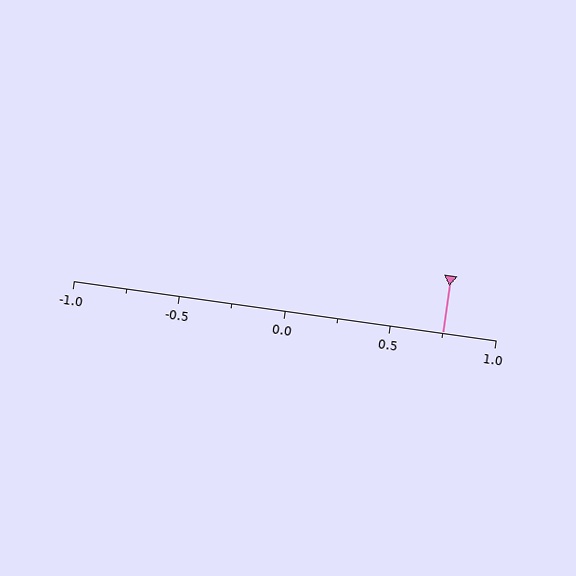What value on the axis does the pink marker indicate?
The marker indicates approximately 0.75.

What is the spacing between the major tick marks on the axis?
The major ticks are spaced 0.5 apart.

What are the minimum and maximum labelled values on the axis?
The axis runs from -1.0 to 1.0.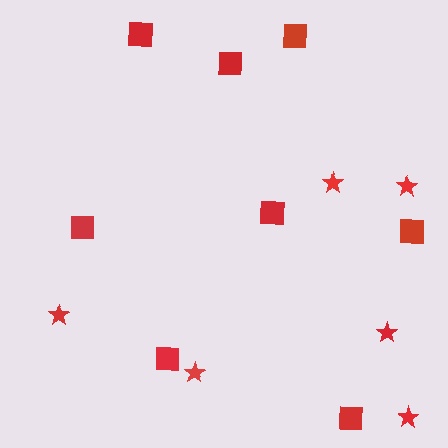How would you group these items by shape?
There are 2 groups: one group of stars (6) and one group of squares (8).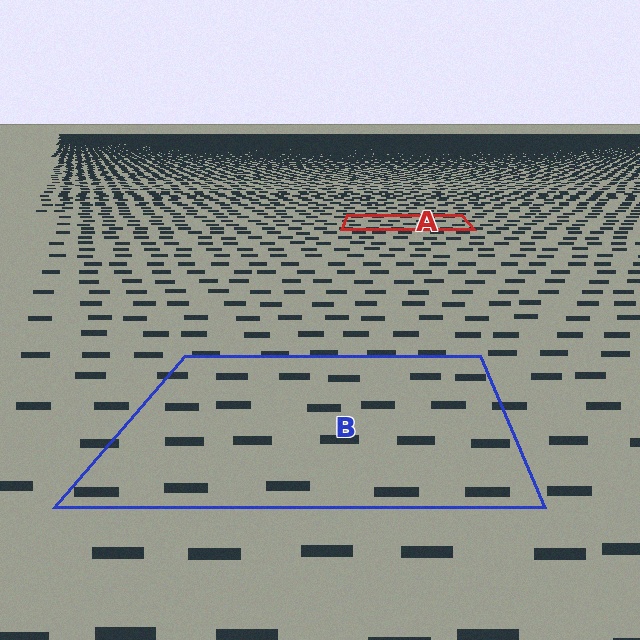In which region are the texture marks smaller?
The texture marks are smaller in region A, because it is farther away.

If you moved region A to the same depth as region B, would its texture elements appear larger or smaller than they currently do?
They would appear larger. At a closer depth, the same texture elements are projected at a bigger on-screen size.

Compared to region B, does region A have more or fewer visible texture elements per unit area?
Region A has more texture elements per unit area — they are packed more densely because it is farther away.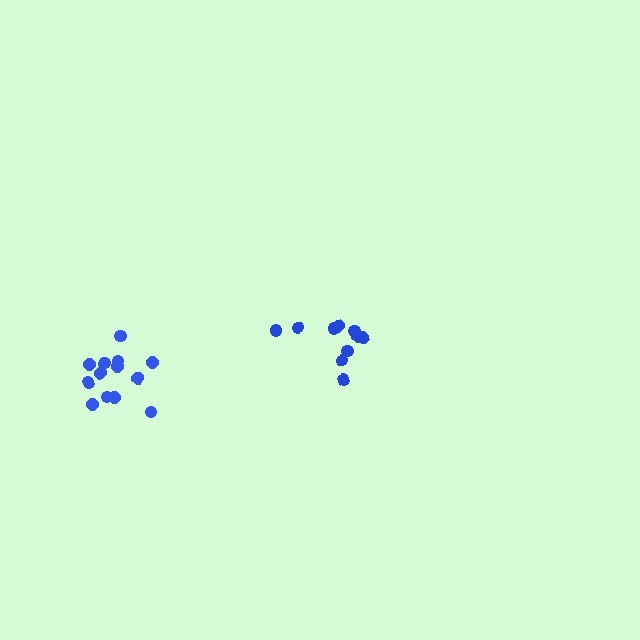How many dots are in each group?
Group 1: 13 dots, Group 2: 10 dots (23 total).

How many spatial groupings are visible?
There are 2 spatial groupings.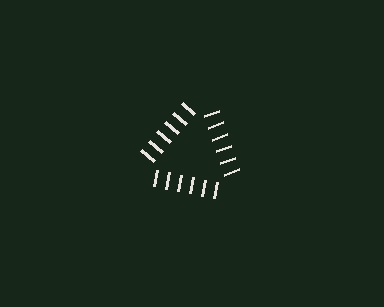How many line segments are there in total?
18 — 6 along each of the 3 edges.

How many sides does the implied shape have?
3 sides — the line-ends trace a triangle.